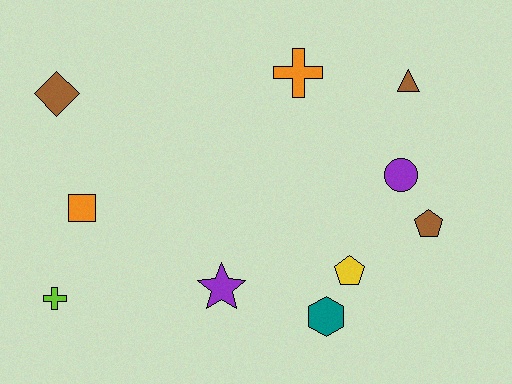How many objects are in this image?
There are 10 objects.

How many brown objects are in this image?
There are 3 brown objects.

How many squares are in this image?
There is 1 square.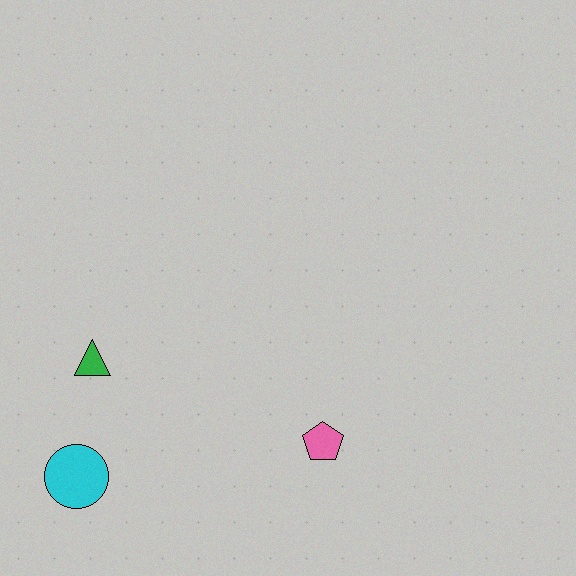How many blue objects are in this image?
There are no blue objects.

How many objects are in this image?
There are 3 objects.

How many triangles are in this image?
There is 1 triangle.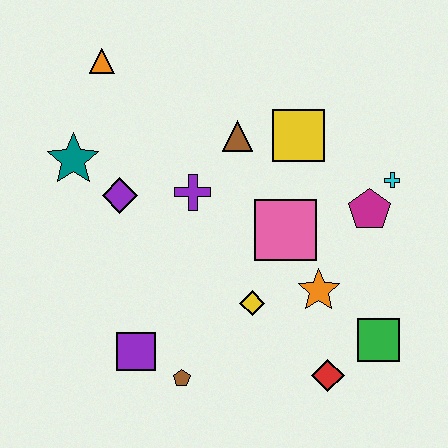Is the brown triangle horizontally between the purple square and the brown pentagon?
No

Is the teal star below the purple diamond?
No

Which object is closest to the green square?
The red diamond is closest to the green square.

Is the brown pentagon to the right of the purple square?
Yes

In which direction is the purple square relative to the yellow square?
The purple square is below the yellow square.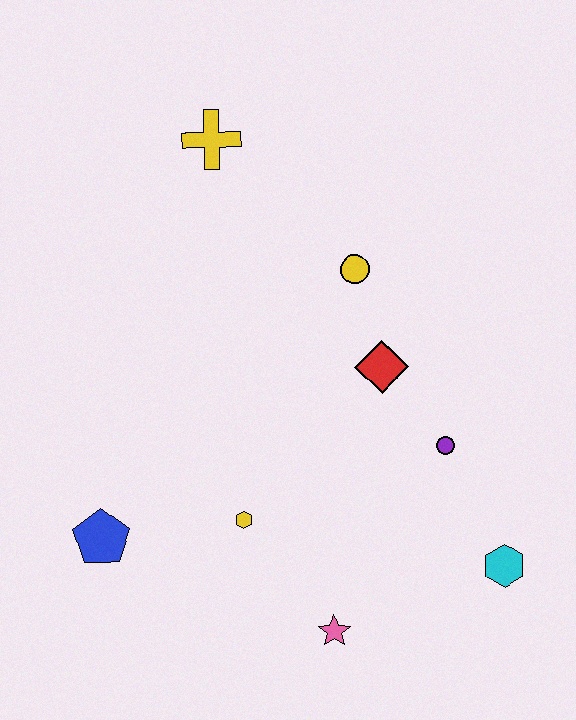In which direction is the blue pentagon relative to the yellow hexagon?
The blue pentagon is to the left of the yellow hexagon.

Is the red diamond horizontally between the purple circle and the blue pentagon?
Yes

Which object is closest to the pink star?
The yellow hexagon is closest to the pink star.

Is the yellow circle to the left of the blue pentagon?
No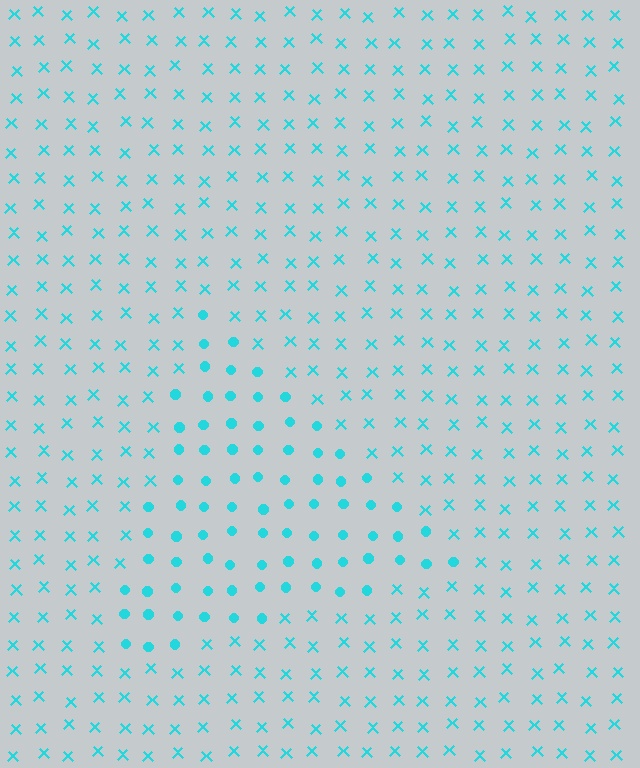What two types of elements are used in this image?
The image uses circles inside the triangle region and X marks outside it.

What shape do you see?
I see a triangle.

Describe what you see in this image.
The image is filled with small cyan elements arranged in a uniform grid. A triangle-shaped region contains circles, while the surrounding area contains X marks. The boundary is defined purely by the change in element shape.